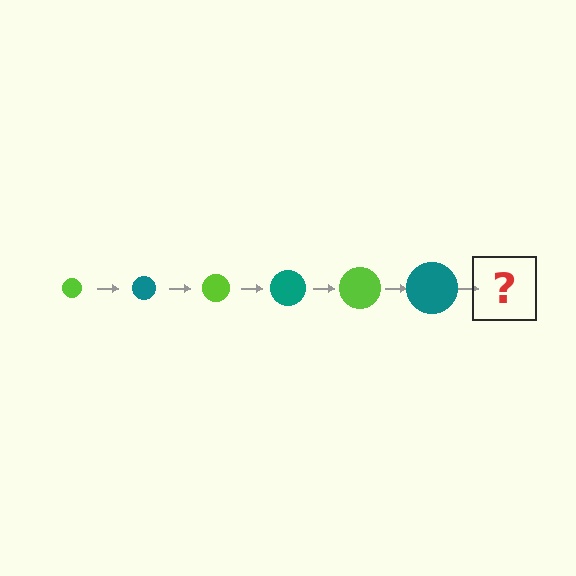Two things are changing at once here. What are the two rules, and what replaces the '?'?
The two rules are that the circle grows larger each step and the color cycles through lime and teal. The '?' should be a lime circle, larger than the previous one.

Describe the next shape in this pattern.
It should be a lime circle, larger than the previous one.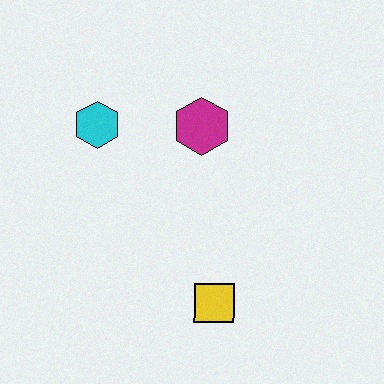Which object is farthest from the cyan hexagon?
The yellow square is farthest from the cyan hexagon.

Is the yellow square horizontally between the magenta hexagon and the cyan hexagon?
No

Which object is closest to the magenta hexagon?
The cyan hexagon is closest to the magenta hexagon.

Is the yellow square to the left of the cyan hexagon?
No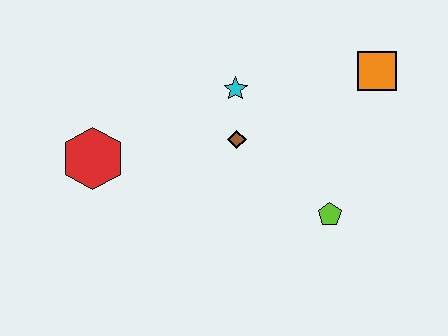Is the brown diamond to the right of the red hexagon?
Yes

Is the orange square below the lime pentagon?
No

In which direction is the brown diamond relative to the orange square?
The brown diamond is to the left of the orange square.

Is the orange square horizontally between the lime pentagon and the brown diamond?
No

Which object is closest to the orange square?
The cyan star is closest to the orange square.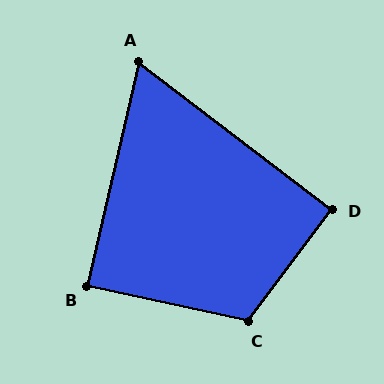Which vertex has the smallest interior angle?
A, at approximately 65 degrees.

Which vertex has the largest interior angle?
C, at approximately 115 degrees.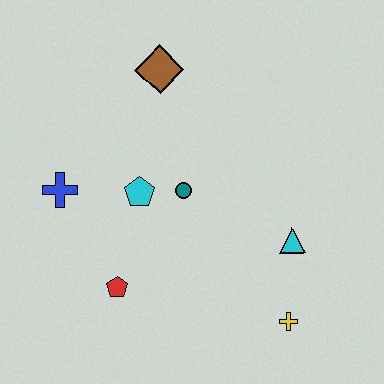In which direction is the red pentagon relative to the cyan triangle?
The red pentagon is to the left of the cyan triangle.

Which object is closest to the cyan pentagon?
The teal circle is closest to the cyan pentagon.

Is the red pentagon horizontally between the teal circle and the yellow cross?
No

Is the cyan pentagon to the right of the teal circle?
No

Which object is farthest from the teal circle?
The yellow cross is farthest from the teal circle.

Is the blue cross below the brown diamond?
Yes